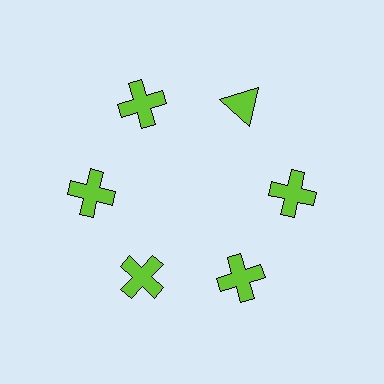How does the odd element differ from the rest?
It has a different shape: triangle instead of cross.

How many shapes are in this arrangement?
There are 6 shapes arranged in a ring pattern.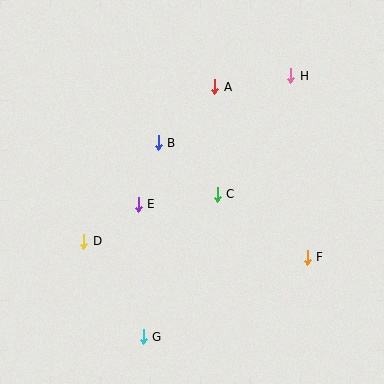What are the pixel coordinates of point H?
Point H is at (291, 76).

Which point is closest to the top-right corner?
Point H is closest to the top-right corner.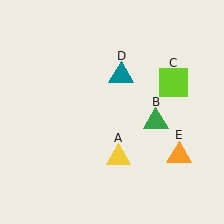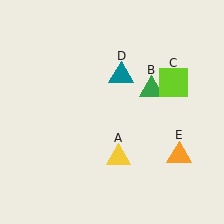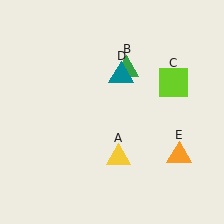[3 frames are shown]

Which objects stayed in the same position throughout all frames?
Yellow triangle (object A) and lime square (object C) and teal triangle (object D) and orange triangle (object E) remained stationary.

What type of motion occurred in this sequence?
The green triangle (object B) rotated counterclockwise around the center of the scene.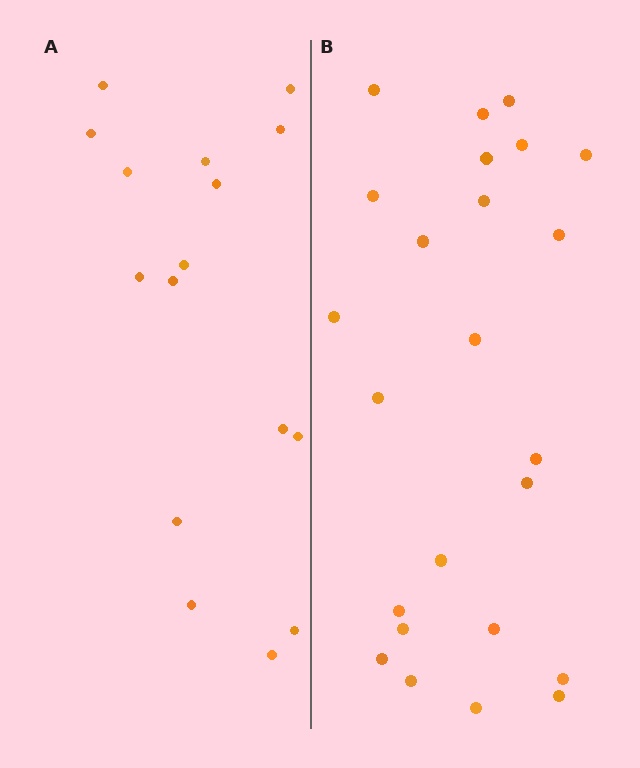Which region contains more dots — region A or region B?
Region B (the right region) has more dots.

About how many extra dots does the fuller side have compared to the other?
Region B has roughly 8 or so more dots than region A.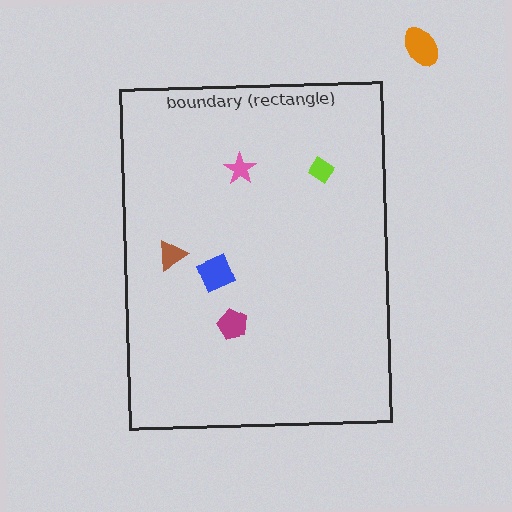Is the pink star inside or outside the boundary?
Inside.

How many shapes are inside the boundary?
5 inside, 1 outside.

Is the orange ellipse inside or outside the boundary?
Outside.